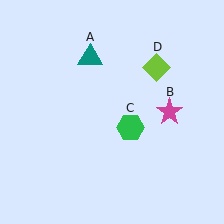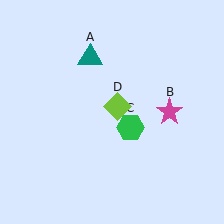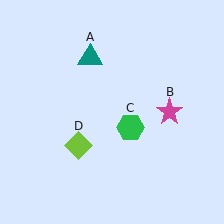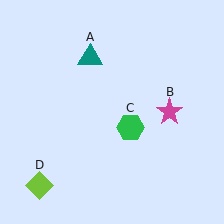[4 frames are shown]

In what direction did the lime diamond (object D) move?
The lime diamond (object D) moved down and to the left.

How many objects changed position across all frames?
1 object changed position: lime diamond (object D).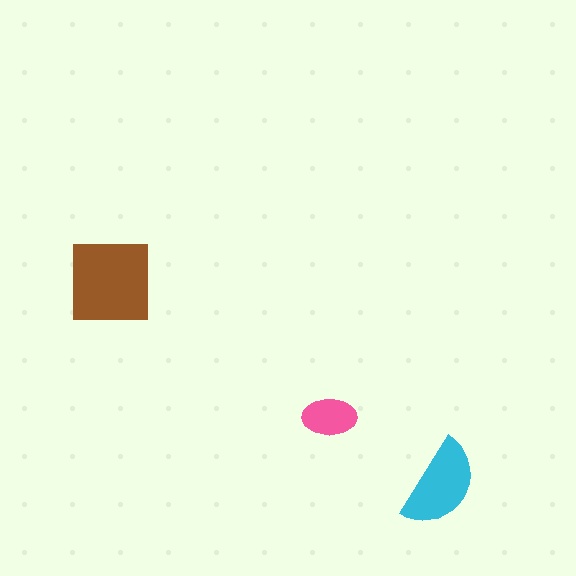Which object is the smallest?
The pink ellipse.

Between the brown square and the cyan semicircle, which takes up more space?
The brown square.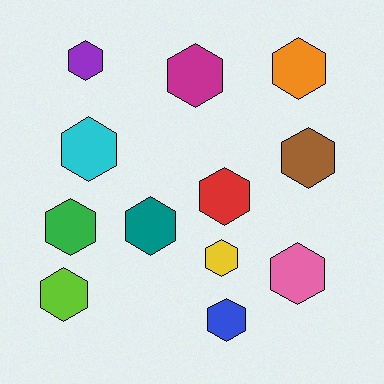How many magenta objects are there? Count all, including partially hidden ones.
There is 1 magenta object.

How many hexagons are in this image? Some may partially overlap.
There are 12 hexagons.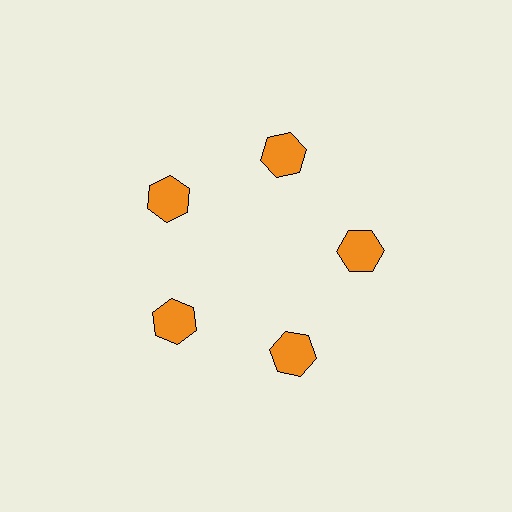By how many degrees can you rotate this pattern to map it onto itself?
The pattern maps onto itself every 72 degrees of rotation.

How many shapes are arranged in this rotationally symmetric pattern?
There are 5 shapes, arranged in 5 groups of 1.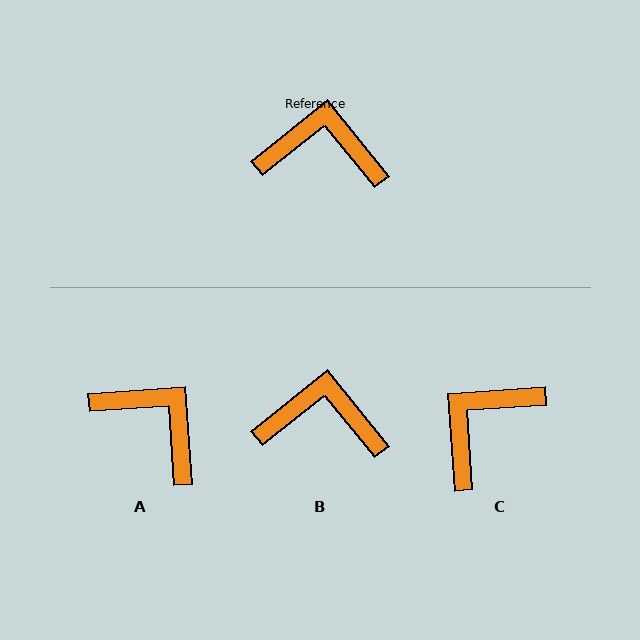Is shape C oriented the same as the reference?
No, it is off by about 55 degrees.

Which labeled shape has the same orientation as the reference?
B.